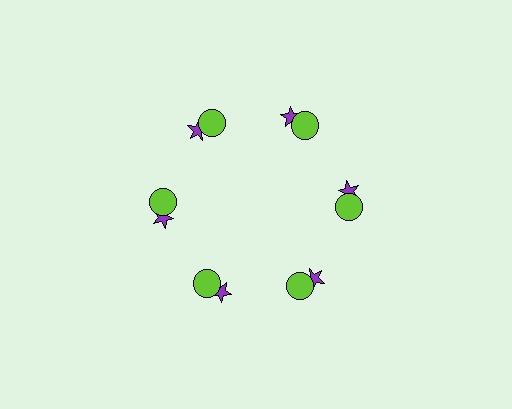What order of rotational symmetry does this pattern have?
This pattern has 6-fold rotational symmetry.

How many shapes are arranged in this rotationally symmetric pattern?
There are 12 shapes, arranged in 6 groups of 2.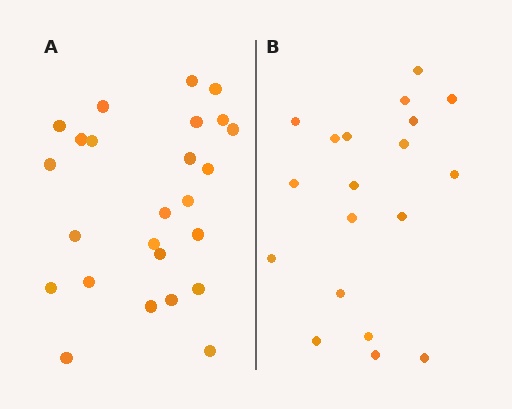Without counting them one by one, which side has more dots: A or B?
Region A (the left region) has more dots.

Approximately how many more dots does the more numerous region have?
Region A has about 6 more dots than region B.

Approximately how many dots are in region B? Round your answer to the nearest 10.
About 20 dots. (The exact count is 19, which rounds to 20.)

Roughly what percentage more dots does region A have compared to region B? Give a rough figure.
About 30% more.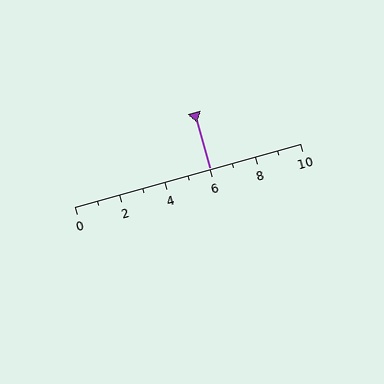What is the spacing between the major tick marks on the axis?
The major ticks are spaced 2 apart.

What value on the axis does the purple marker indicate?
The marker indicates approximately 6.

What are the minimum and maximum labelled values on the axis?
The axis runs from 0 to 10.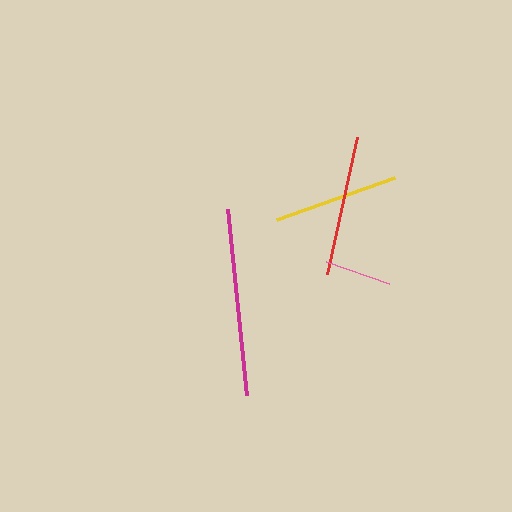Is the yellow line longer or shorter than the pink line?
The yellow line is longer than the pink line.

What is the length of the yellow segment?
The yellow segment is approximately 125 pixels long.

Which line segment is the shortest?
The pink line is the shortest at approximately 67 pixels.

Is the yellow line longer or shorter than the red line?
The red line is longer than the yellow line.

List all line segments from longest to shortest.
From longest to shortest: magenta, red, yellow, pink.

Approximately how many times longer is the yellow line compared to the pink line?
The yellow line is approximately 1.9 times the length of the pink line.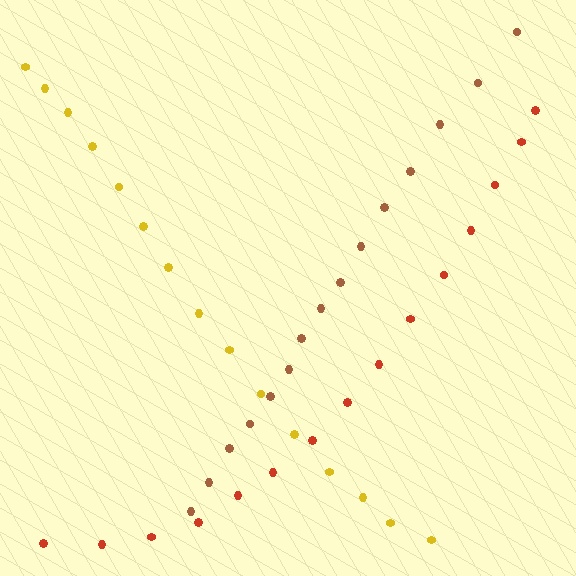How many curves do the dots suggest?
There are 3 distinct paths.